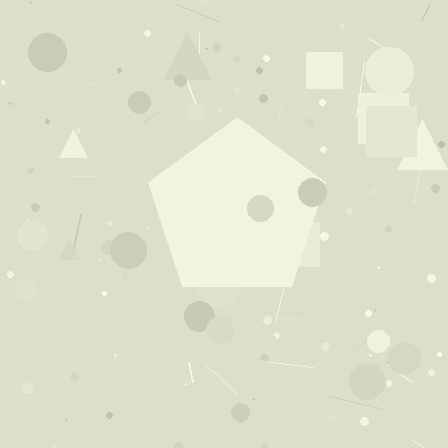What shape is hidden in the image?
A pentagon is hidden in the image.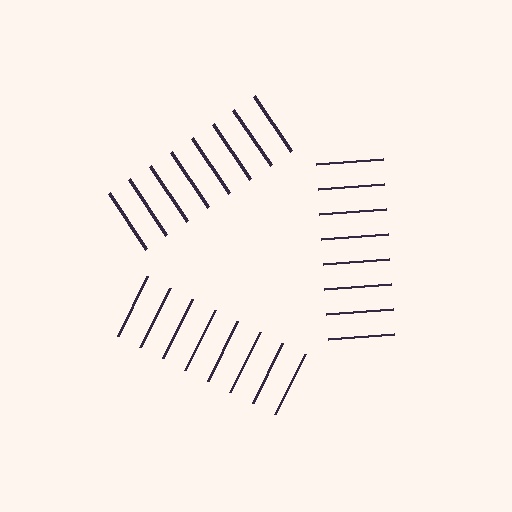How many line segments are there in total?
24 — 8 along each of the 3 edges.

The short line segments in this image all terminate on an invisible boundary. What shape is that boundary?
An illusory triangle — the line segments terminate on its edges but no continuous stroke is drawn.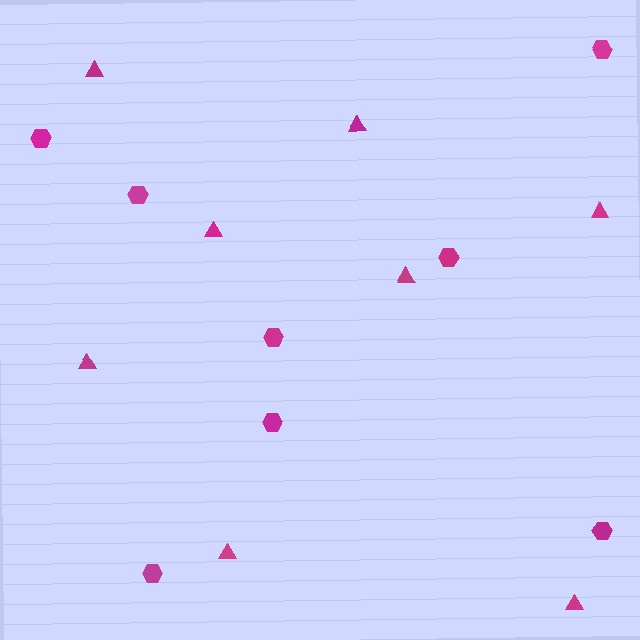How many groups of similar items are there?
There are 2 groups: one group of triangles (8) and one group of hexagons (8).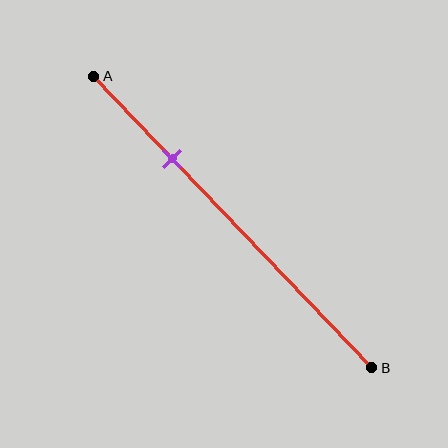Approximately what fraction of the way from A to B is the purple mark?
The purple mark is approximately 30% of the way from A to B.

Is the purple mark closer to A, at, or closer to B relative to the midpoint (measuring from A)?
The purple mark is closer to point A than the midpoint of segment AB.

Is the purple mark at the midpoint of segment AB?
No, the mark is at about 30% from A, not at the 50% midpoint.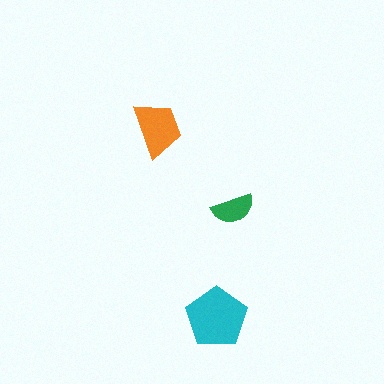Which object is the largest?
The cyan pentagon.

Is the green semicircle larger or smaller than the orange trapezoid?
Smaller.